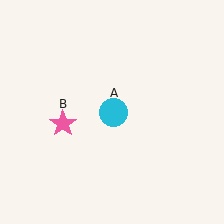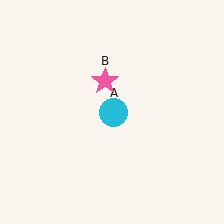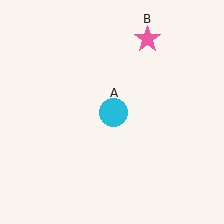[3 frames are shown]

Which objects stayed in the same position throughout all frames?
Cyan circle (object A) remained stationary.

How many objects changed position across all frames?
1 object changed position: pink star (object B).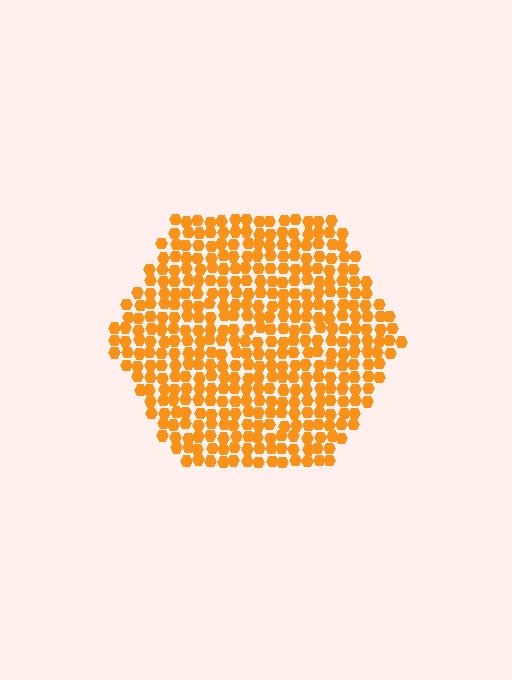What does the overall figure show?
The overall figure shows a hexagon.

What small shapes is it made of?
It is made of small hexagons.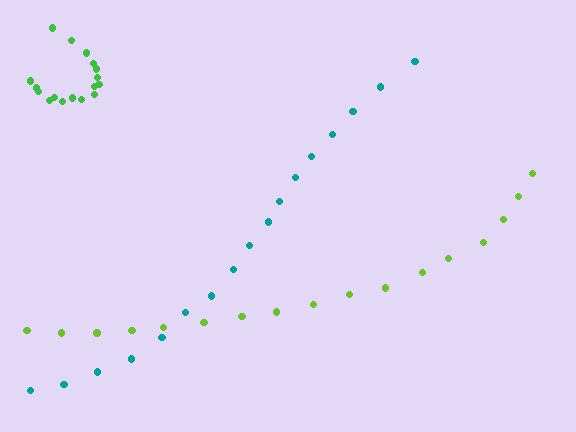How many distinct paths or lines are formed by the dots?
There are 3 distinct paths.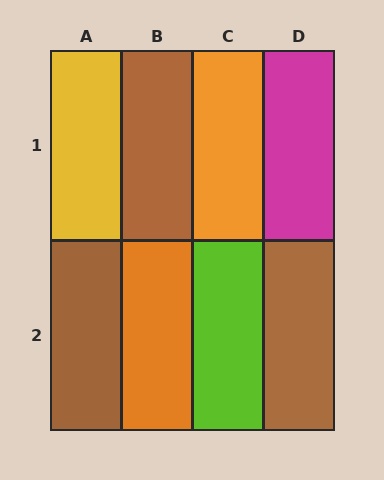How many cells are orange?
2 cells are orange.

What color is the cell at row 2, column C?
Lime.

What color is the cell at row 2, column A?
Brown.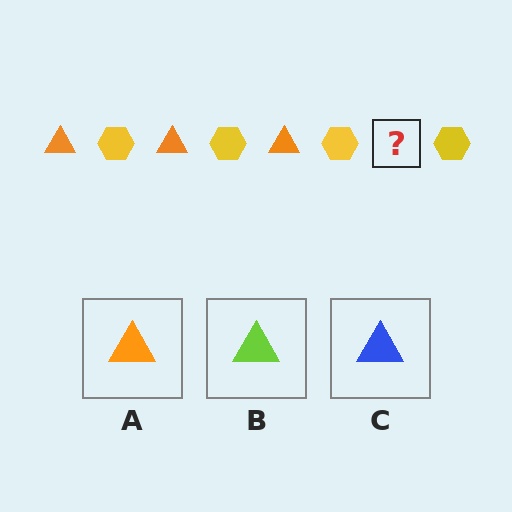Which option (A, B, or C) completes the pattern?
A.